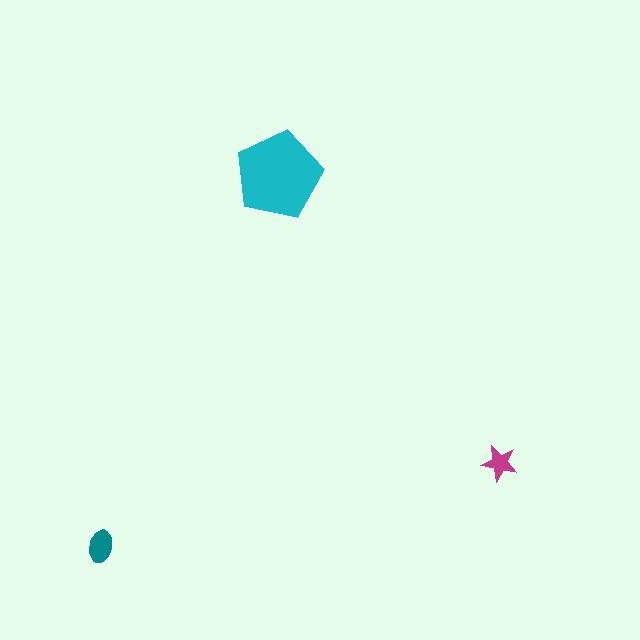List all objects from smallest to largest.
The magenta star, the teal ellipse, the cyan pentagon.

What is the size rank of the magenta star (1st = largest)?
3rd.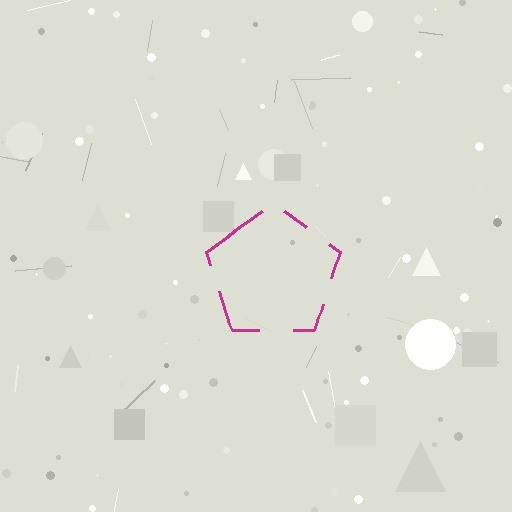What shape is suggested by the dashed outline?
The dashed outline suggests a pentagon.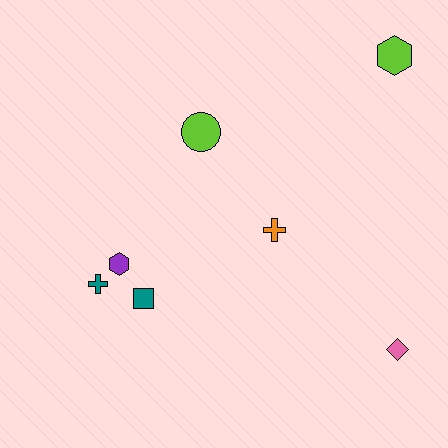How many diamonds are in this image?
There is 1 diamond.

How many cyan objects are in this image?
There are no cyan objects.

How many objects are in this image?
There are 7 objects.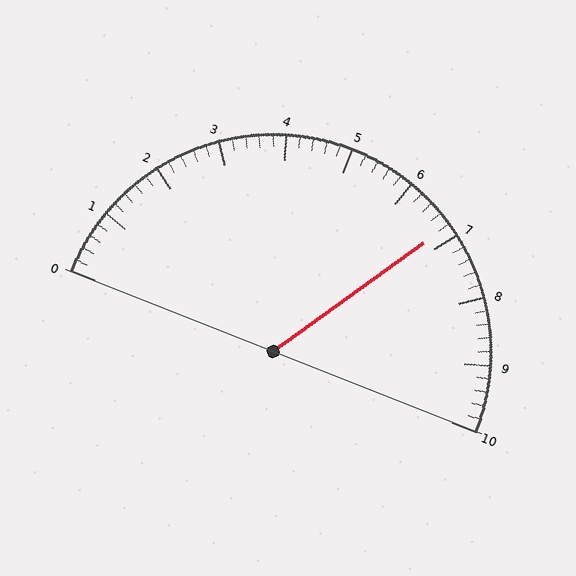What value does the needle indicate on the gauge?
The needle indicates approximately 6.8.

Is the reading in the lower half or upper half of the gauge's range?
The reading is in the upper half of the range (0 to 10).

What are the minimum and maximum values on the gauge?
The gauge ranges from 0 to 10.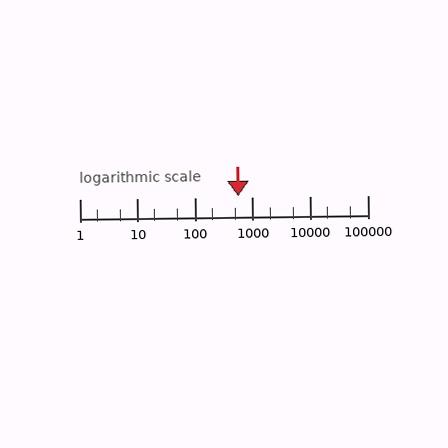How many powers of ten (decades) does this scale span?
The scale spans 5 decades, from 1 to 100000.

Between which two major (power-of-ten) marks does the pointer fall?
The pointer is between 100 and 1000.